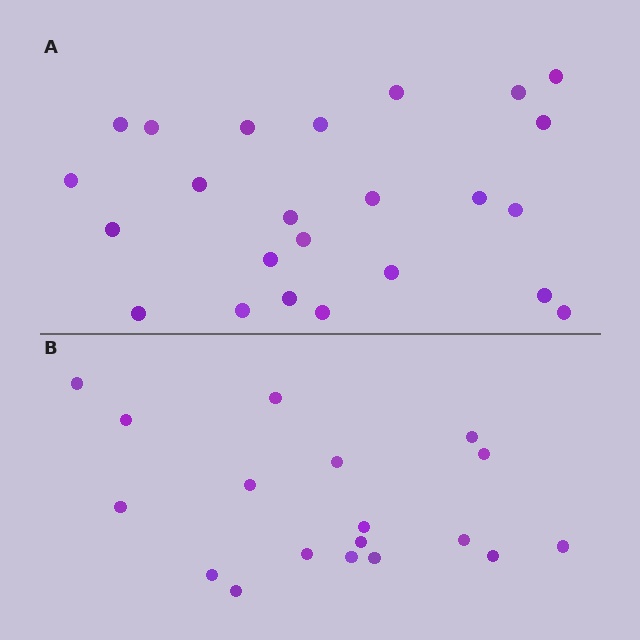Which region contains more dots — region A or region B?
Region A (the top region) has more dots.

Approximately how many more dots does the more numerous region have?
Region A has about 6 more dots than region B.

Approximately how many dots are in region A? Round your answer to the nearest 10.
About 20 dots. (The exact count is 24, which rounds to 20.)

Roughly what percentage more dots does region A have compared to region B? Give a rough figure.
About 35% more.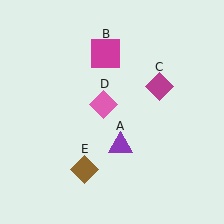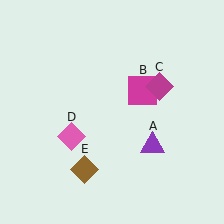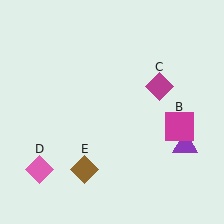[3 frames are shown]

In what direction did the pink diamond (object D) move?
The pink diamond (object D) moved down and to the left.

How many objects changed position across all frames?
3 objects changed position: purple triangle (object A), magenta square (object B), pink diamond (object D).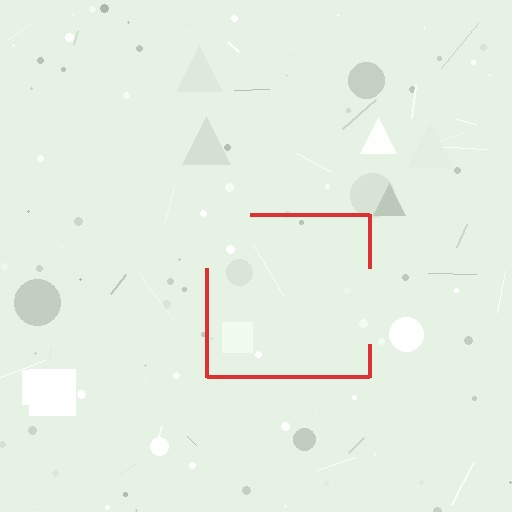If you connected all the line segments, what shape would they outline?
They would outline a square.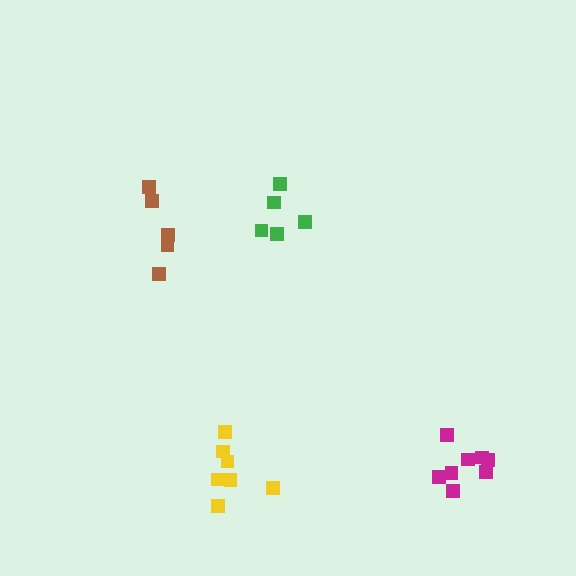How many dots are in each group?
Group 1: 7 dots, Group 2: 5 dots, Group 3: 8 dots, Group 4: 5 dots (25 total).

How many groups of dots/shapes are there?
There are 4 groups.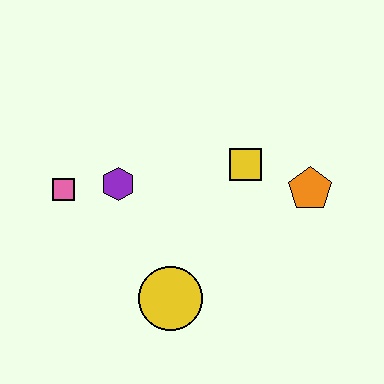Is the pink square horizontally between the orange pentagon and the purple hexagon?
No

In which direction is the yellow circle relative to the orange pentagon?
The yellow circle is to the left of the orange pentagon.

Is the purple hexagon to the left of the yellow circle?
Yes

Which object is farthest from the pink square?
The orange pentagon is farthest from the pink square.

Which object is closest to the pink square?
The purple hexagon is closest to the pink square.